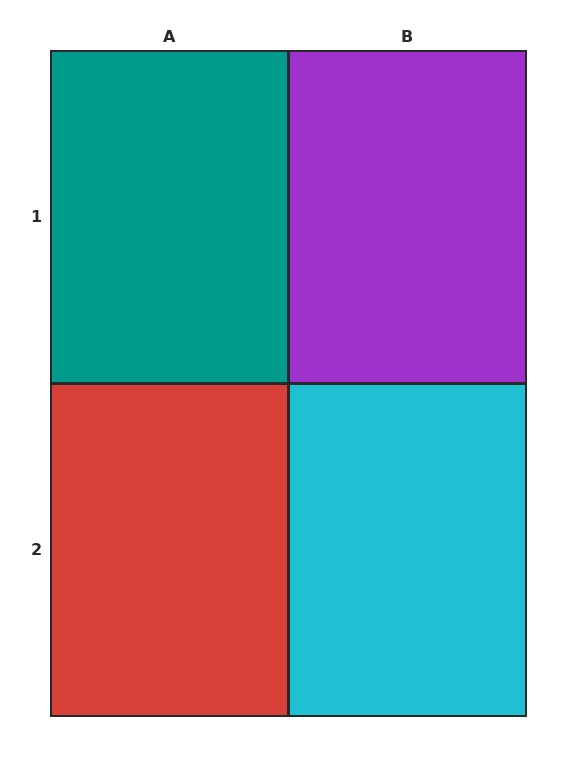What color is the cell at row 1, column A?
Teal.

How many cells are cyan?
1 cell is cyan.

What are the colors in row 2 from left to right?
Red, cyan.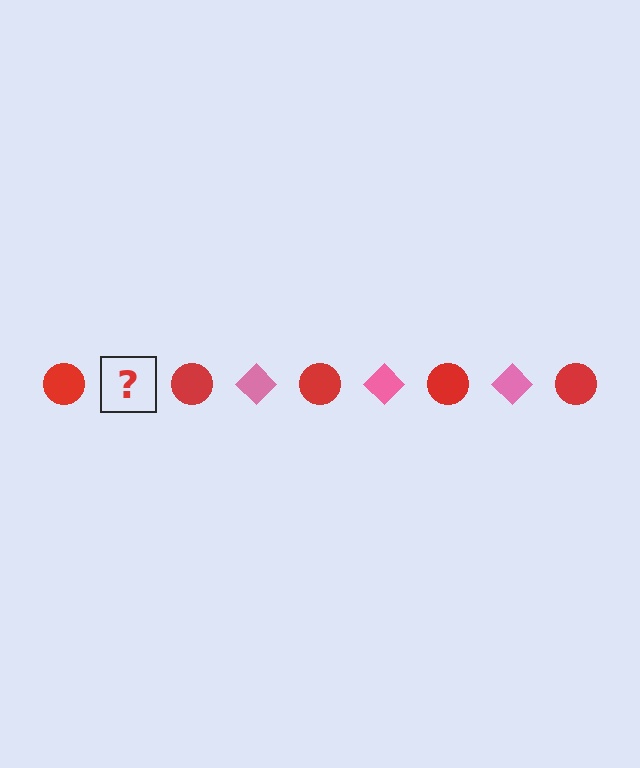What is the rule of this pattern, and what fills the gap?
The rule is that the pattern alternates between red circle and pink diamond. The gap should be filled with a pink diamond.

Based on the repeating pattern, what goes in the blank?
The blank should be a pink diamond.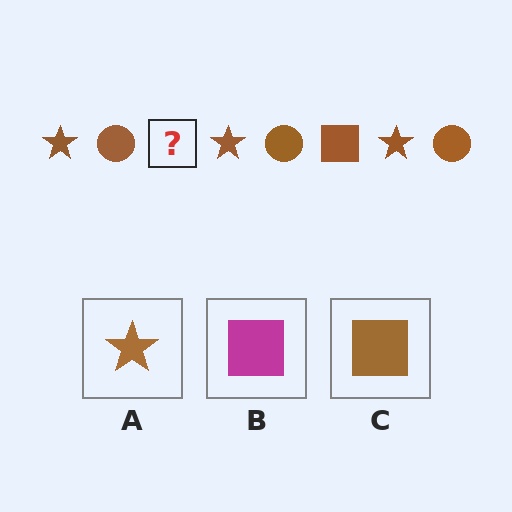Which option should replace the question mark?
Option C.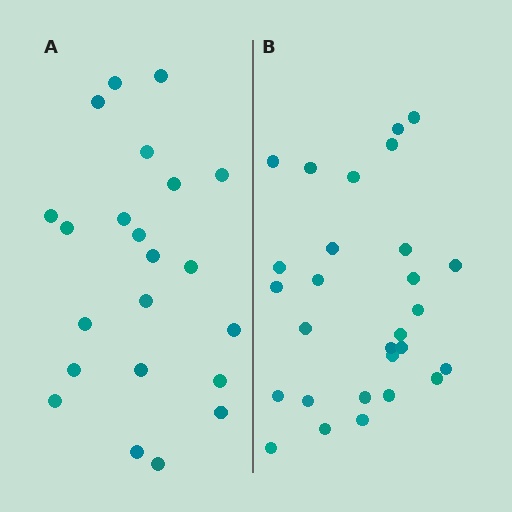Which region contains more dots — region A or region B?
Region B (the right region) has more dots.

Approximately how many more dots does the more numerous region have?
Region B has about 6 more dots than region A.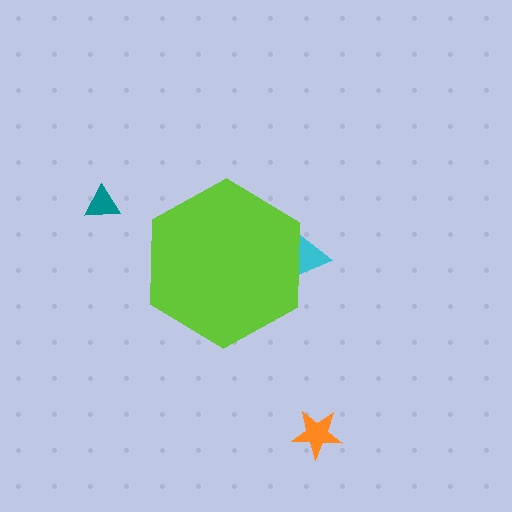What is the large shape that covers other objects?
A lime hexagon.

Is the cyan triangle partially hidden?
Yes, the cyan triangle is partially hidden behind the lime hexagon.